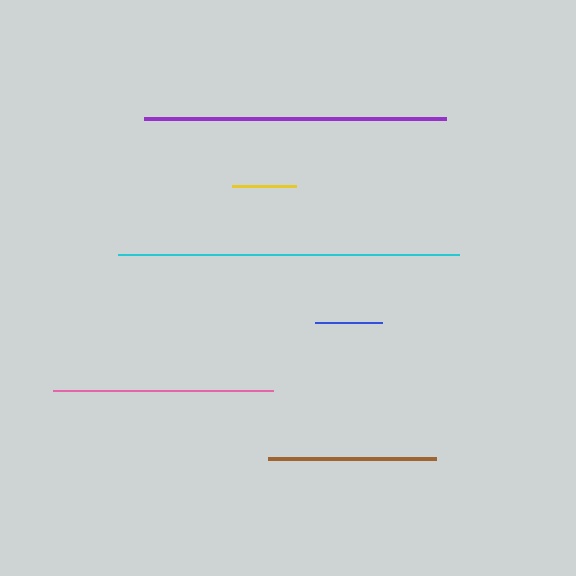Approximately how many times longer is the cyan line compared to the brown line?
The cyan line is approximately 2.0 times the length of the brown line.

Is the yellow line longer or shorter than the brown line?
The brown line is longer than the yellow line.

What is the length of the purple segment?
The purple segment is approximately 301 pixels long.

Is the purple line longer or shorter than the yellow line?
The purple line is longer than the yellow line.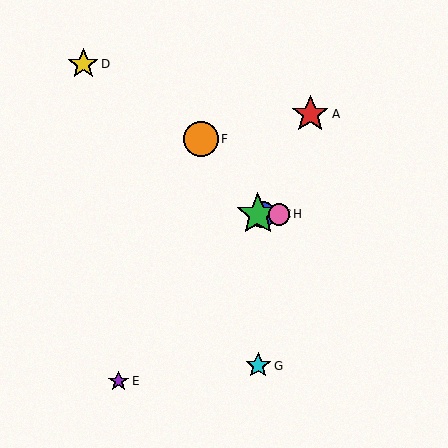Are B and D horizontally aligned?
No, B is at y≈214 and D is at y≈64.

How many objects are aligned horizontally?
3 objects (B, C, H) are aligned horizontally.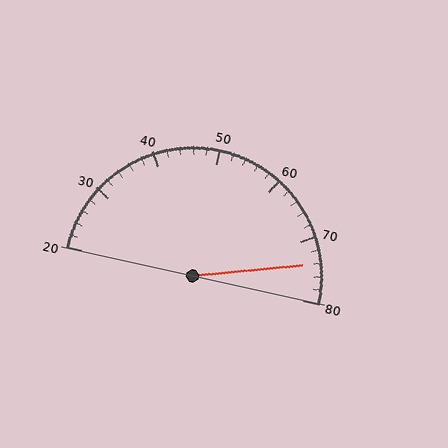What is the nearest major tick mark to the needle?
The nearest major tick mark is 70.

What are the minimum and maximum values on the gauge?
The gauge ranges from 20 to 80.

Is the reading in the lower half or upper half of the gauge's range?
The reading is in the upper half of the range (20 to 80).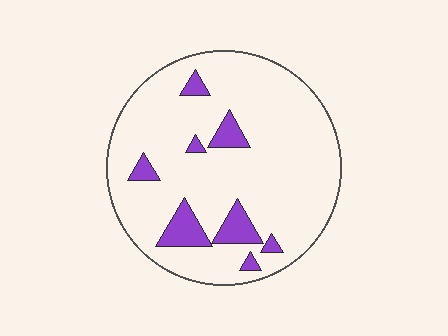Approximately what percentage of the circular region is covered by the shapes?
Approximately 10%.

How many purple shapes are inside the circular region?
8.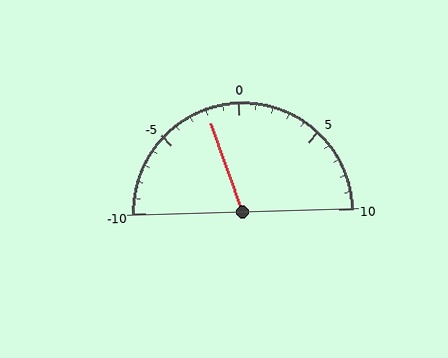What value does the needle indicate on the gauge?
The needle indicates approximately -2.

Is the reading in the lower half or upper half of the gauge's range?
The reading is in the lower half of the range (-10 to 10).